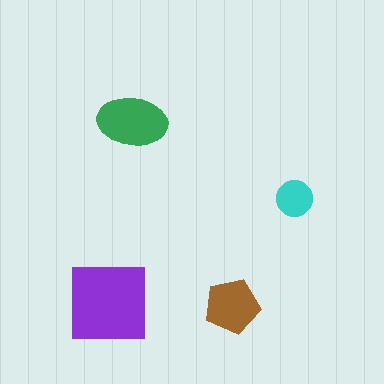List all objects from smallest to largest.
The cyan circle, the brown pentagon, the green ellipse, the purple square.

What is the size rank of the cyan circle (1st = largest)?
4th.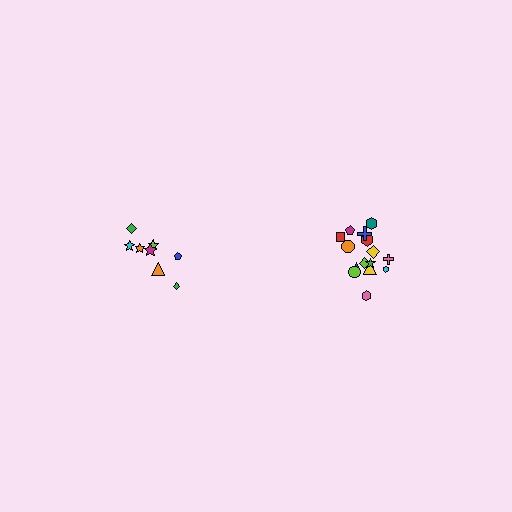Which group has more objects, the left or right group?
The right group.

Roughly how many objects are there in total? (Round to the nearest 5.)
Roughly 25 objects in total.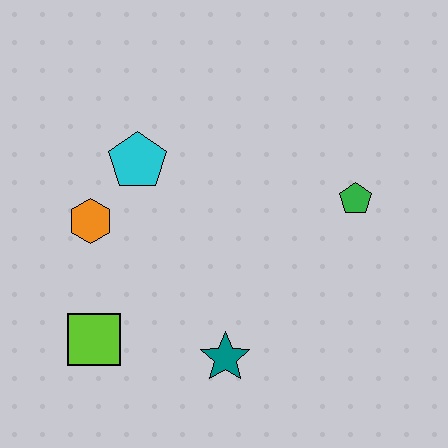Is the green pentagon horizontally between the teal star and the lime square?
No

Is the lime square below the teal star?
No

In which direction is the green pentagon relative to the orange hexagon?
The green pentagon is to the right of the orange hexagon.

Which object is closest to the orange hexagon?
The cyan pentagon is closest to the orange hexagon.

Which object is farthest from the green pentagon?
The lime square is farthest from the green pentagon.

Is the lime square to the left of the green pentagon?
Yes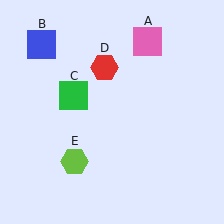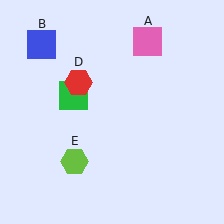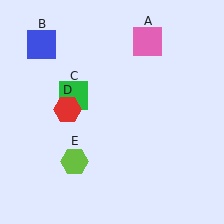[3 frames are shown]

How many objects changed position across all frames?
1 object changed position: red hexagon (object D).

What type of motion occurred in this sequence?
The red hexagon (object D) rotated counterclockwise around the center of the scene.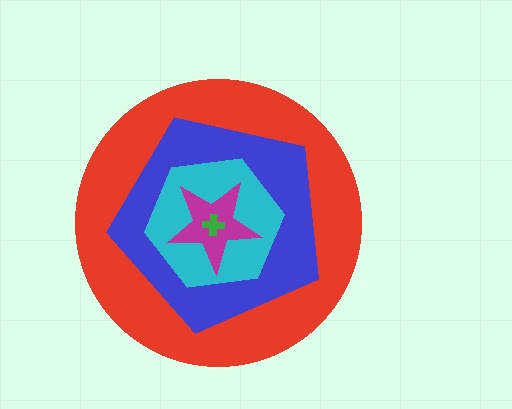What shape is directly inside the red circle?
The blue pentagon.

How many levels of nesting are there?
5.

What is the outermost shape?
The red circle.